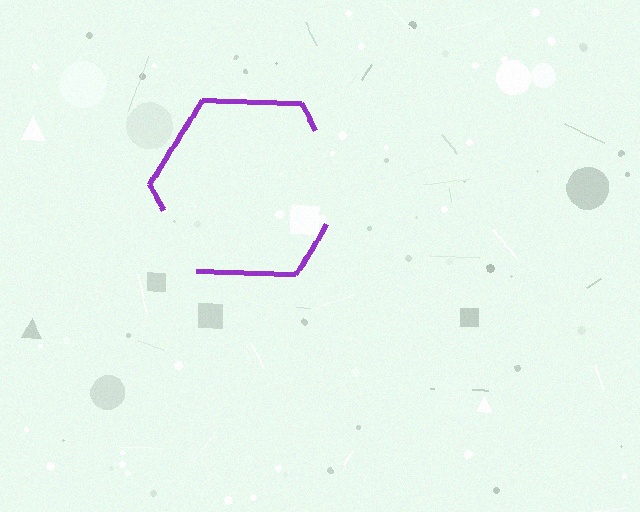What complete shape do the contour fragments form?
The contour fragments form a hexagon.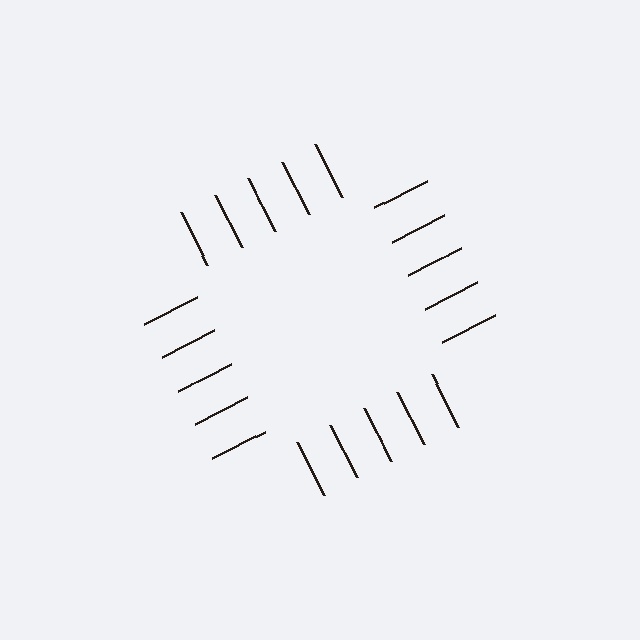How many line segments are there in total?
20 — 5 along each of the 4 edges.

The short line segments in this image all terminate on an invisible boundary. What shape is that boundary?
An illusory square — the line segments terminate on its edges but no continuous stroke is drawn.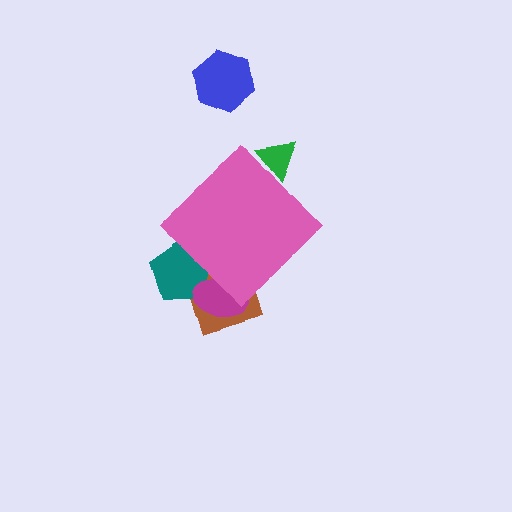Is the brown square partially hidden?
Yes, the brown square is partially hidden behind the pink diamond.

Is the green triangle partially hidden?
Yes, the green triangle is partially hidden behind the pink diamond.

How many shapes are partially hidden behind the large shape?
4 shapes are partially hidden.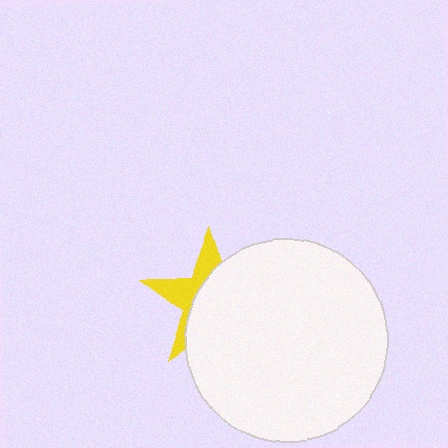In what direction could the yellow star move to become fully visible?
The yellow star could move left. That would shift it out from behind the white circle entirely.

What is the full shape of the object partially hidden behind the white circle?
The partially hidden object is a yellow star.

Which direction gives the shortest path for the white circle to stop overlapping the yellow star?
Moving right gives the shortest separation.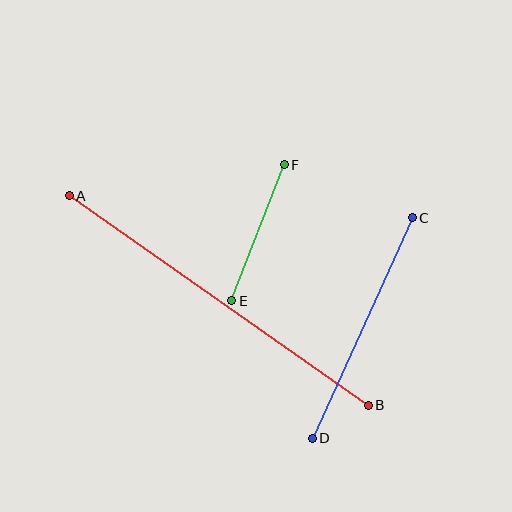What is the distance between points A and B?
The distance is approximately 365 pixels.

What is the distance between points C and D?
The distance is approximately 242 pixels.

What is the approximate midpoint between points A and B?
The midpoint is at approximately (219, 300) pixels.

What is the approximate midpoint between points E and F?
The midpoint is at approximately (258, 233) pixels.